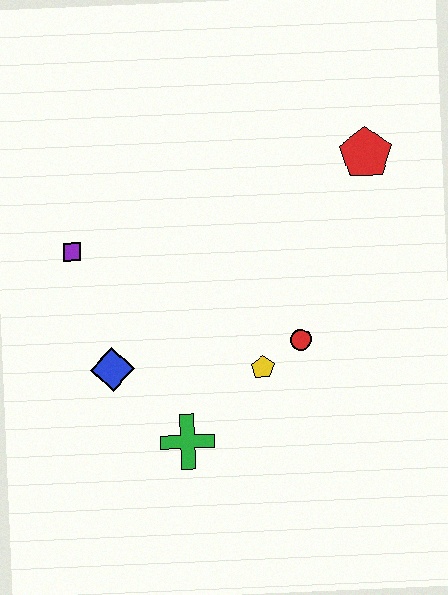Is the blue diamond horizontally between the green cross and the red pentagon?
No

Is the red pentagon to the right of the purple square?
Yes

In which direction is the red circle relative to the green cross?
The red circle is to the right of the green cross.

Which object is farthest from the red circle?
The purple square is farthest from the red circle.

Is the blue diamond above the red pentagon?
No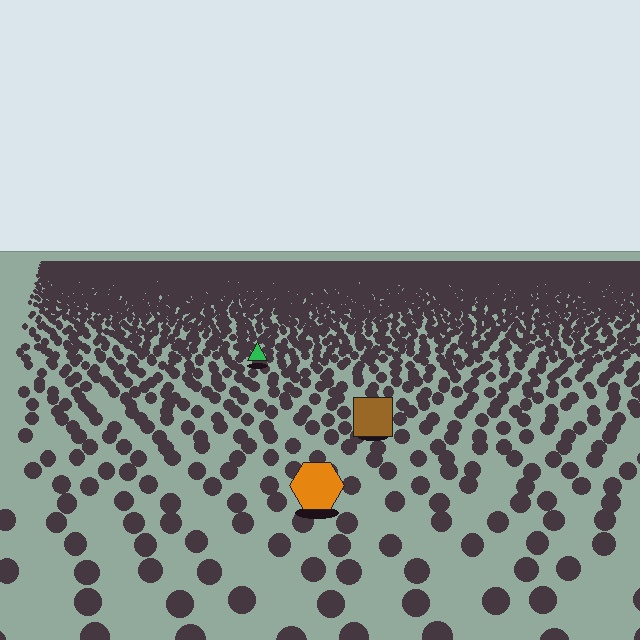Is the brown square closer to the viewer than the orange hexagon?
No. The orange hexagon is closer — you can tell from the texture gradient: the ground texture is coarser near it.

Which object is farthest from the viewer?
The green triangle is farthest from the viewer. It appears smaller and the ground texture around it is denser.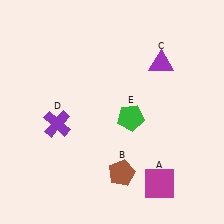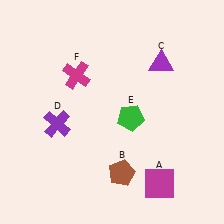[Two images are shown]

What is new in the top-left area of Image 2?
A magenta cross (F) was added in the top-left area of Image 2.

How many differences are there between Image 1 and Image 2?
There is 1 difference between the two images.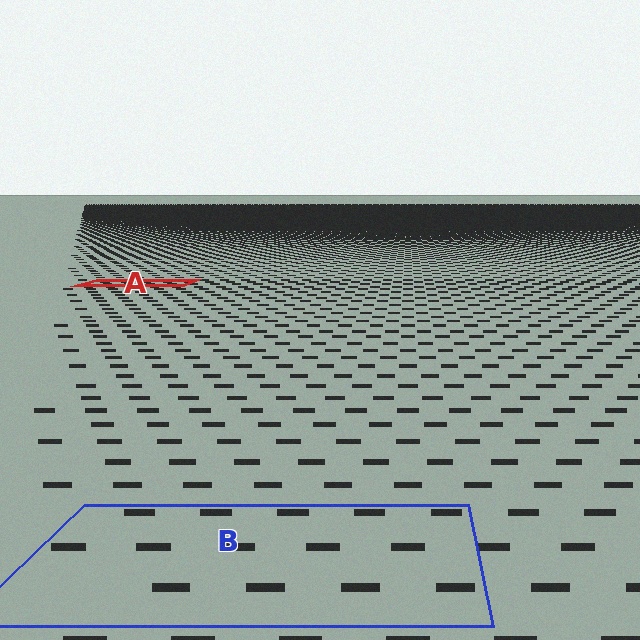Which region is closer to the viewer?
Region B is closer. The texture elements there are larger and more spread out.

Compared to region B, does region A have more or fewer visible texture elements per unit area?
Region A has more texture elements per unit area — they are packed more densely because it is farther away.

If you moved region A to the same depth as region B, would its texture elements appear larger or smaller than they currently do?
They would appear larger. At a closer depth, the same texture elements are projected at a bigger on-screen size.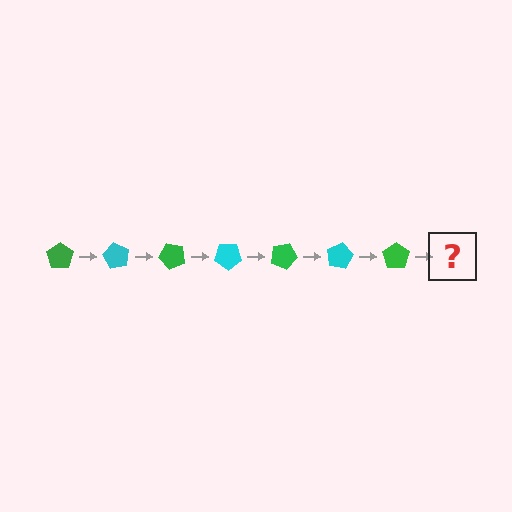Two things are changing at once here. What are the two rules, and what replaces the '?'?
The two rules are that it rotates 60 degrees each step and the color cycles through green and cyan. The '?' should be a cyan pentagon, rotated 420 degrees from the start.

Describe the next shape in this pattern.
It should be a cyan pentagon, rotated 420 degrees from the start.